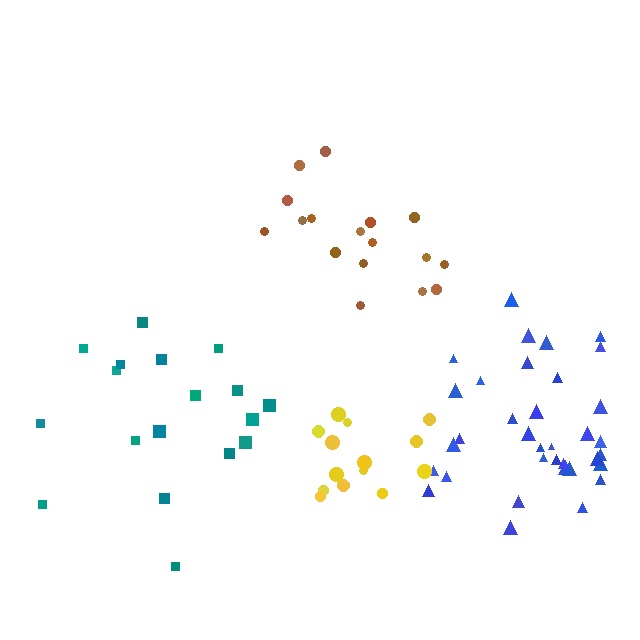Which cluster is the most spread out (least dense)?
Teal.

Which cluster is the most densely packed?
Blue.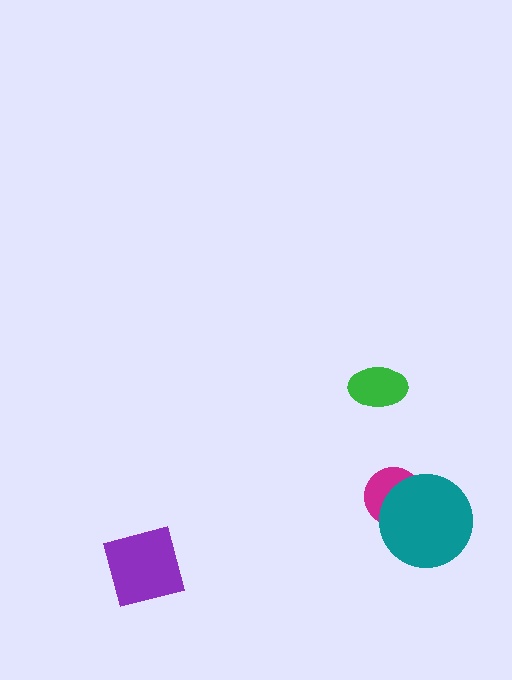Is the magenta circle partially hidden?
Yes, it is partially covered by another shape.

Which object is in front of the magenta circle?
The teal circle is in front of the magenta circle.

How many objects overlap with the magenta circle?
1 object overlaps with the magenta circle.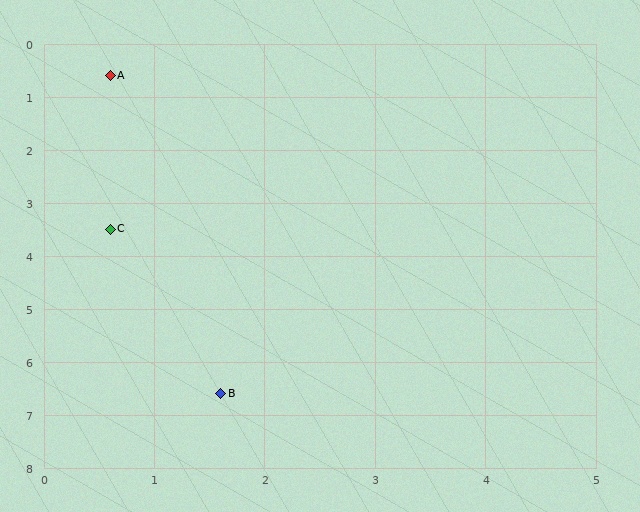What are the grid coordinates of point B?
Point B is at approximately (1.6, 6.6).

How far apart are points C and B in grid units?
Points C and B are about 3.3 grid units apart.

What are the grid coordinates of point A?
Point A is at approximately (0.6, 0.6).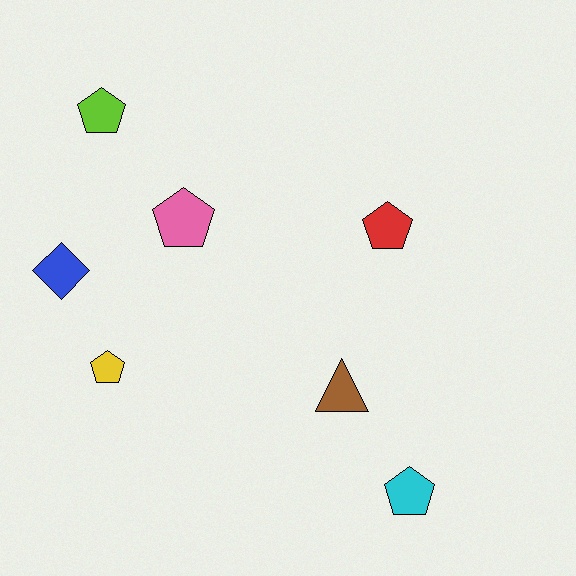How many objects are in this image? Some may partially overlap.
There are 7 objects.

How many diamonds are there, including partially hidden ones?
There is 1 diamond.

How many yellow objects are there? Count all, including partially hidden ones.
There is 1 yellow object.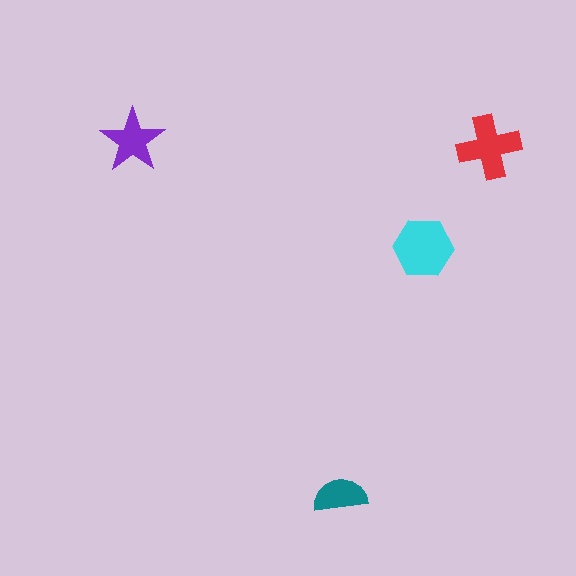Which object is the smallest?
The teal semicircle.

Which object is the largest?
The cyan hexagon.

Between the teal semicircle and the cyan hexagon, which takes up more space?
The cyan hexagon.